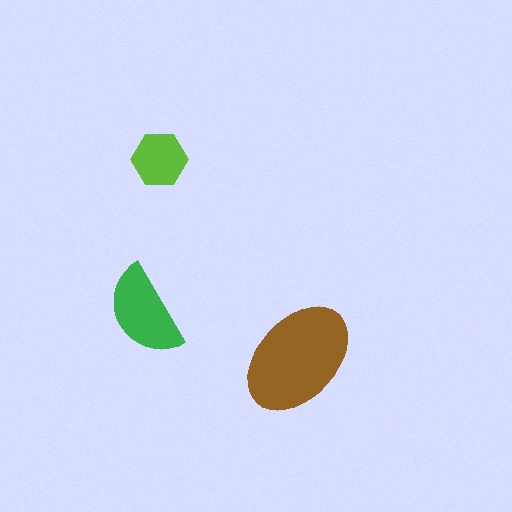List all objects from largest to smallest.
The brown ellipse, the green semicircle, the lime hexagon.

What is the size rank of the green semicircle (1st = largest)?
2nd.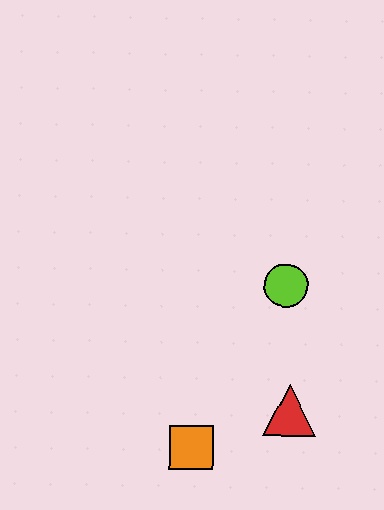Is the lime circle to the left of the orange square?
No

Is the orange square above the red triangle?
No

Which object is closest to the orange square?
The red triangle is closest to the orange square.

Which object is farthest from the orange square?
The lime circle is farthest from the orange square.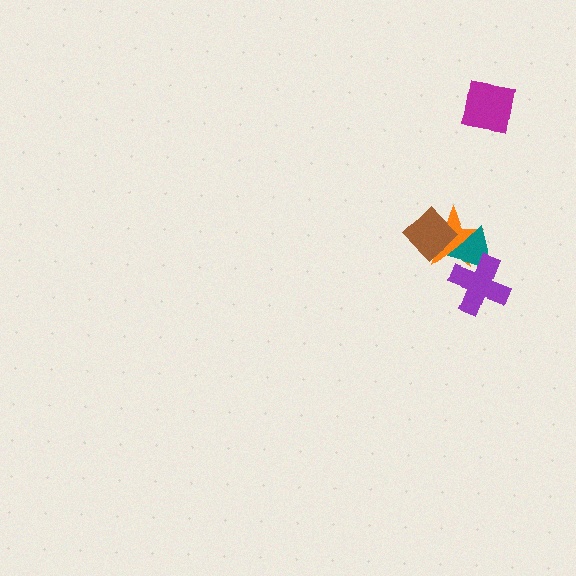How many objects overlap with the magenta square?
0 objects overlap with the magenta square.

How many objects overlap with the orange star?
3 objects overlap with the orange star.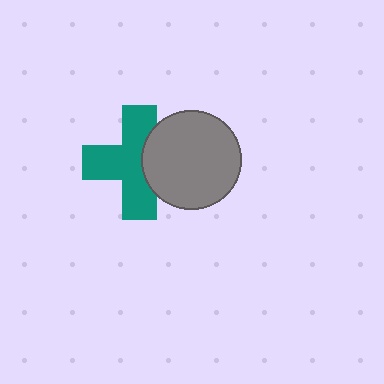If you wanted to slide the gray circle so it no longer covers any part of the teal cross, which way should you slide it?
Slide it right — that is the most direct way to separate the two shapes.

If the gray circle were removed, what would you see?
You would see the complete teal cross.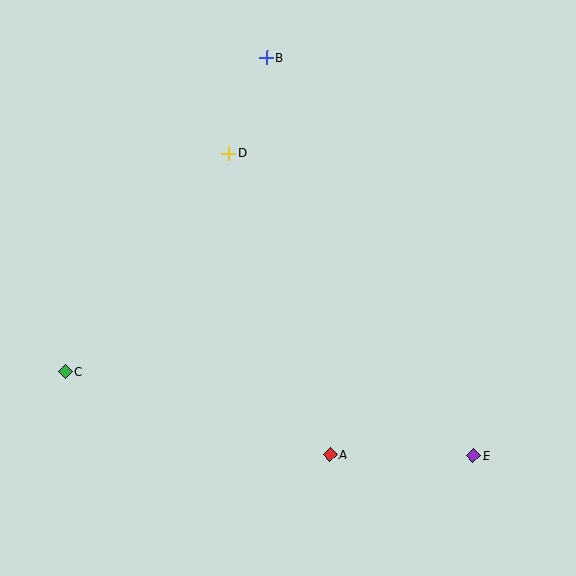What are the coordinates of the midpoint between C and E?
The midpoint between C and E is at (269, 413).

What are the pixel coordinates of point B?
Point B is at (267, 58).